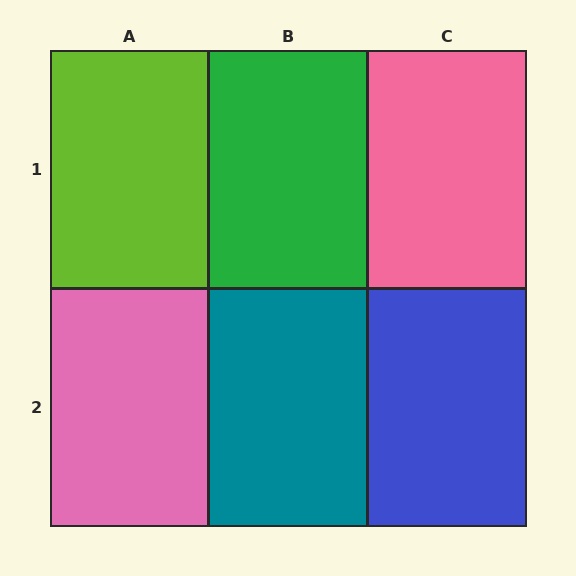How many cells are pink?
2 cells are pink.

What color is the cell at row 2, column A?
Pink.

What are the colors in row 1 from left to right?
Lime, green, pink.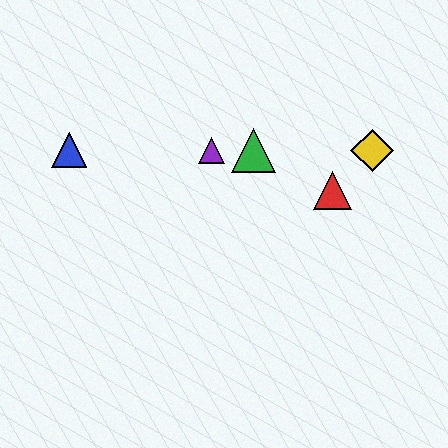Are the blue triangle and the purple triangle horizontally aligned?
Yes, both are at y≈150.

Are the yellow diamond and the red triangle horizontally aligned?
No, the yellow diamond is at y≈150 and the red triangle is at y≈190.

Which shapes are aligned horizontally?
The blue triangle, the green triangle, the yellow diamond, the purple triangle are aligned horizontally.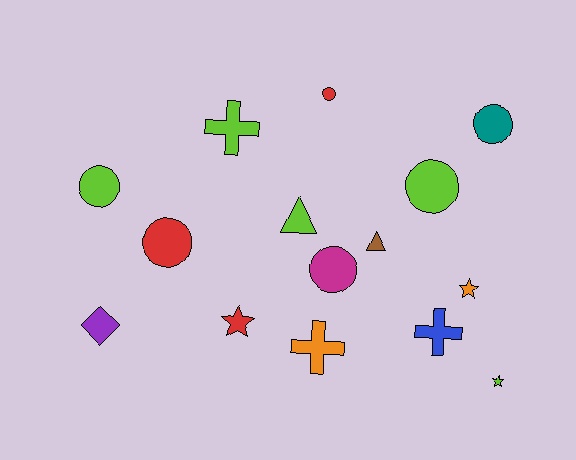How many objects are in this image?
There are 15 objects.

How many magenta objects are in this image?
There is 1 magenta object.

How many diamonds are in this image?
There is 1 diamond.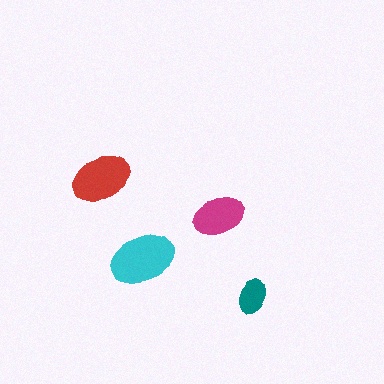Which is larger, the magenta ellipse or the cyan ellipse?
The cyan one.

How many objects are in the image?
There are 4 objects in the image.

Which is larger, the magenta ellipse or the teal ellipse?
The magenta one.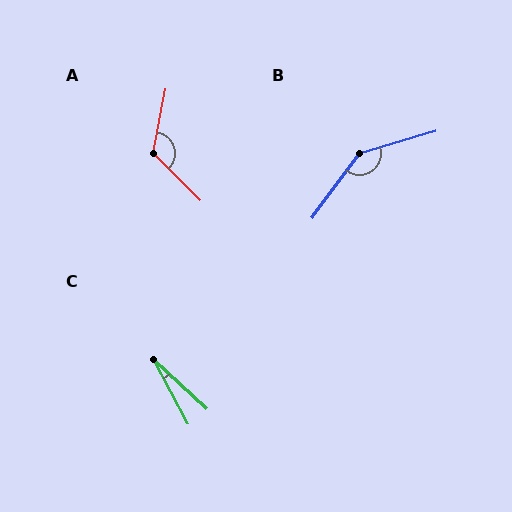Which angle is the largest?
B, at approximately 143 degrees.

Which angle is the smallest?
C, at approximately 20 degrees.